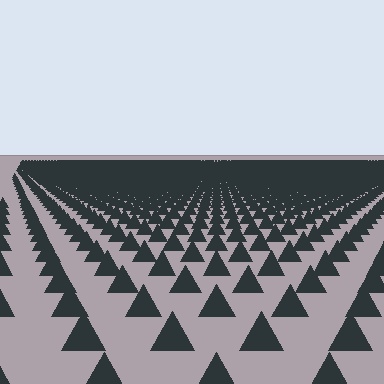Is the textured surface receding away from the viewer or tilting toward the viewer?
The surface is receding away from the viewer. Texture elements get smaller and denser toward the top.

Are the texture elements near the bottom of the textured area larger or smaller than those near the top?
Larger. Near the bottom, elements are closer to the viewer and appear at a bigger on-screen size.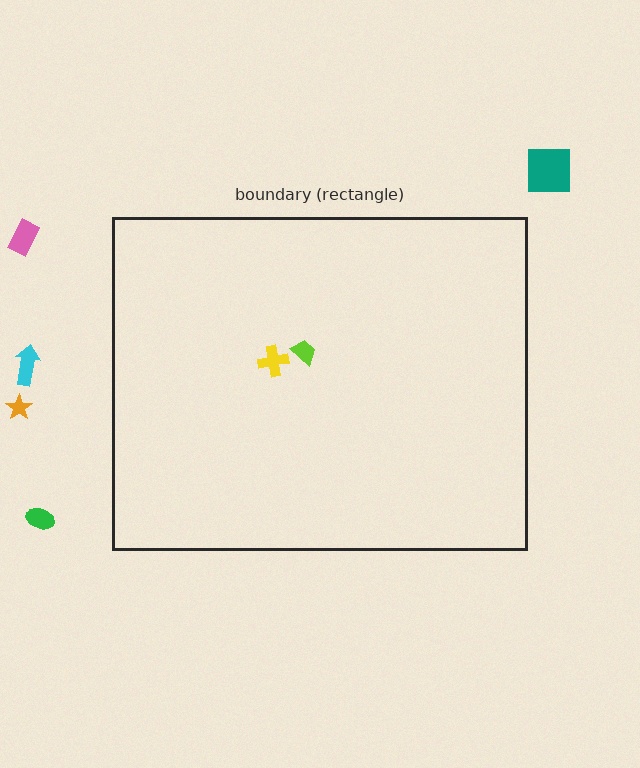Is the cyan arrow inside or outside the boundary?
Outside.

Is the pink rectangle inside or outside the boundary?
Outside.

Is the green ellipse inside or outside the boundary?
Outside.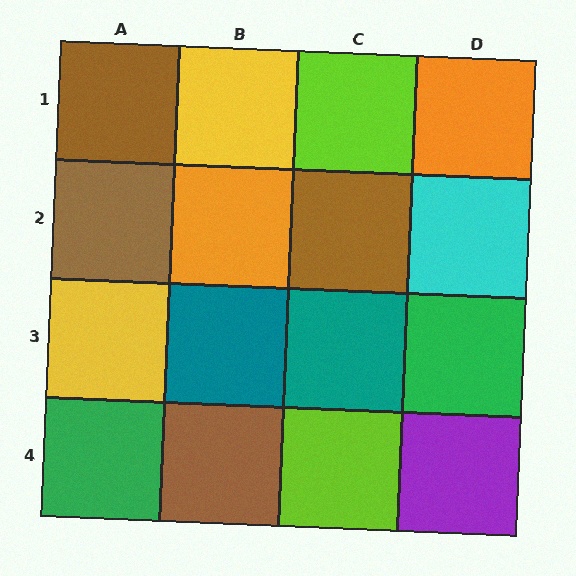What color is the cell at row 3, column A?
Yellow.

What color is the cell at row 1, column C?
Lime.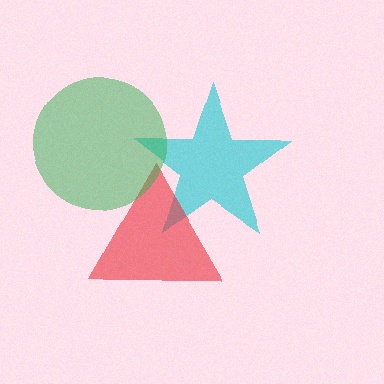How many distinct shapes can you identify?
There are 3 distinct shapes: a cyan star, a red triangle, a green circle.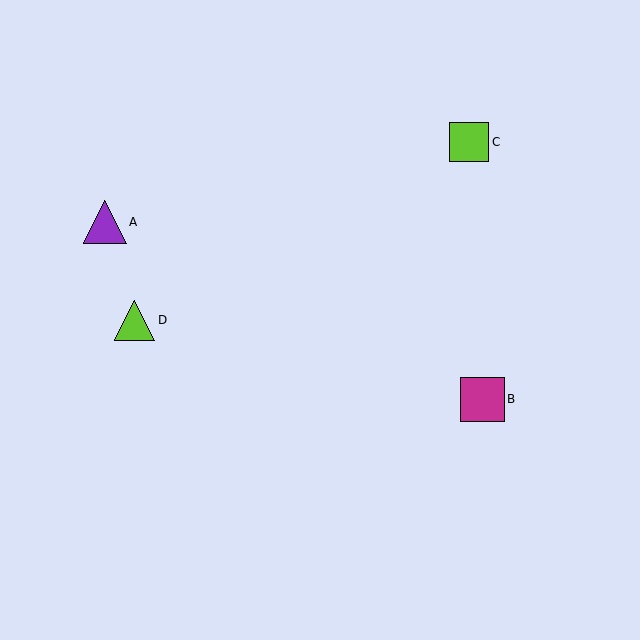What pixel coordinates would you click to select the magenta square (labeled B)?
Click at (483, 399) to select the magenta square B.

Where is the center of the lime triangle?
The center of the lime triangle is at (134, 320).